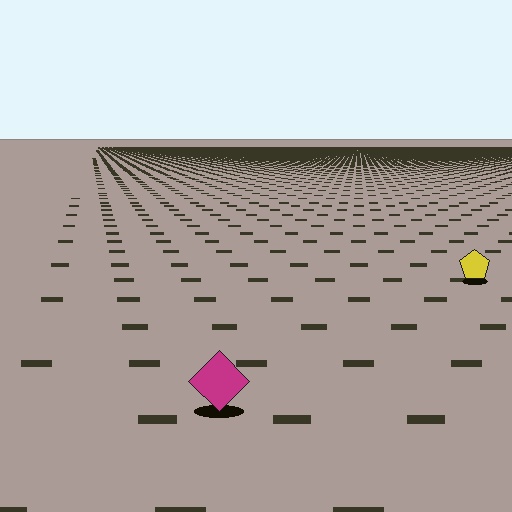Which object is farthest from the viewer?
The yellow pentagon is farthest from the viewer. It appears smaller and the ground texture around it is denser.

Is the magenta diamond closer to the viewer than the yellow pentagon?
Yes. The magenta diamond is closer — you can tell from the texture gradient: the ground texture is coarser near it.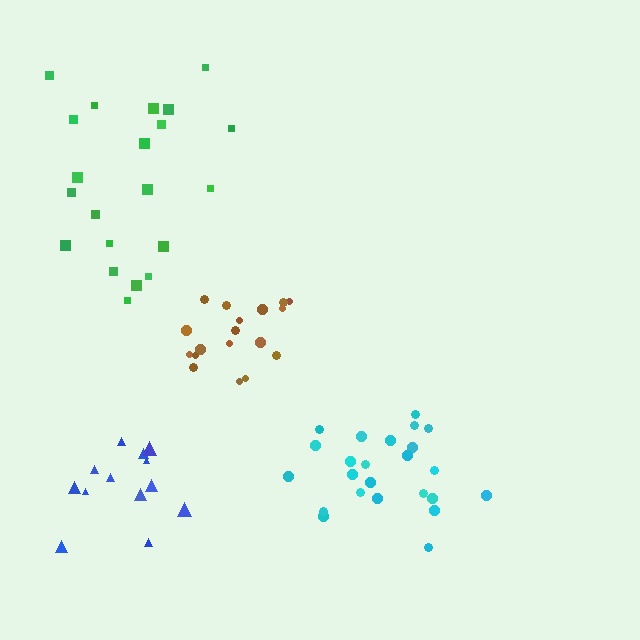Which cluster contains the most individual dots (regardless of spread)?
Cyan (24).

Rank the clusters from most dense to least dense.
brown, cyan, blue, green.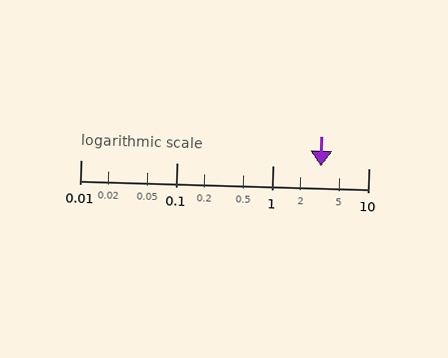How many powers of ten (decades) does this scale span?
The scale spans 3 decades, from 0.01 to 10.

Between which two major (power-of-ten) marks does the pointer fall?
The pointer is between 1 and 10.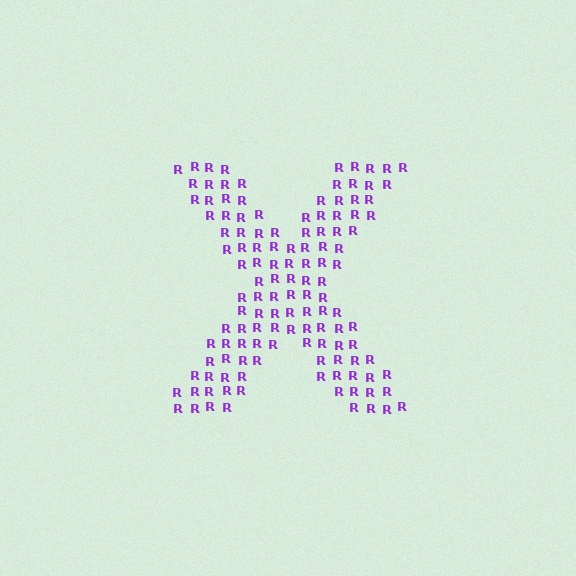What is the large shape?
The large shape is the letter X.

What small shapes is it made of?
It is made of small letter R's.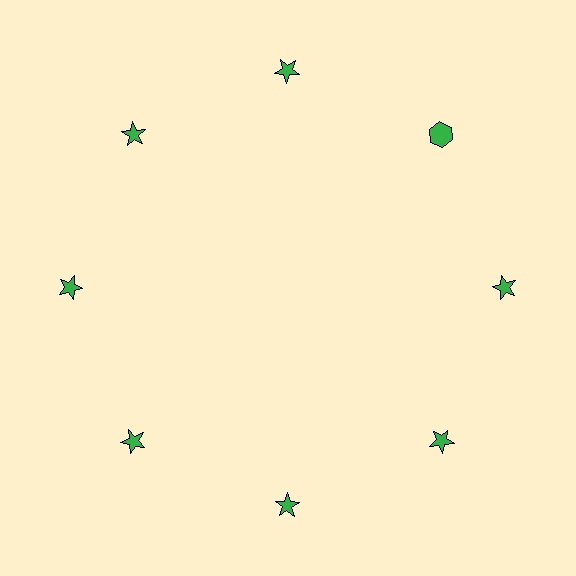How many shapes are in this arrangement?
There are 8 shapes arranged in a ring pattern.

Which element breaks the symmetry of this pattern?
The green hexagon at roughly the 2 o'clock position breaks the symmetry. All other shapes are green stars.